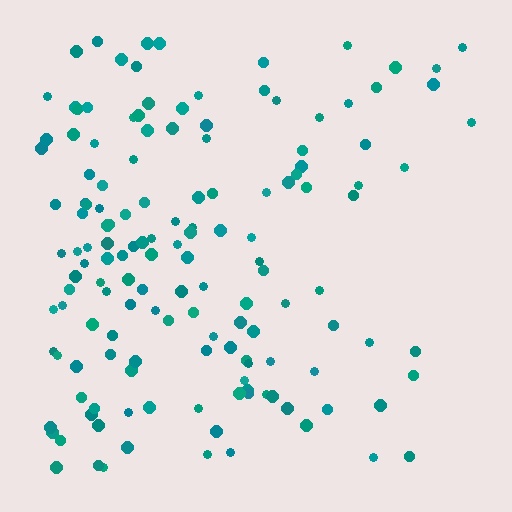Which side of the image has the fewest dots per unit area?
The right.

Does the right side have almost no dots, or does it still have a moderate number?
Still a moderate number, just noticeably fewer than the left.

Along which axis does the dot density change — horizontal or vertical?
Horizontal.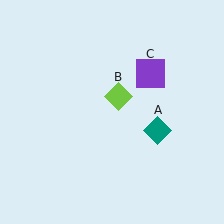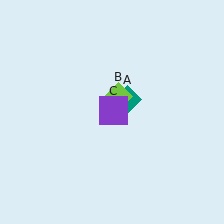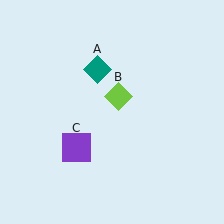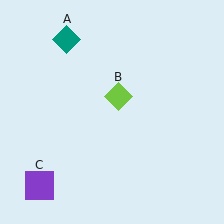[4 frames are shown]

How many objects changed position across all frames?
2 objects changed position: teal diamond (object A), purple square (object C).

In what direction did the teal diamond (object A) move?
The teal diamond (object A) moved up and to the left.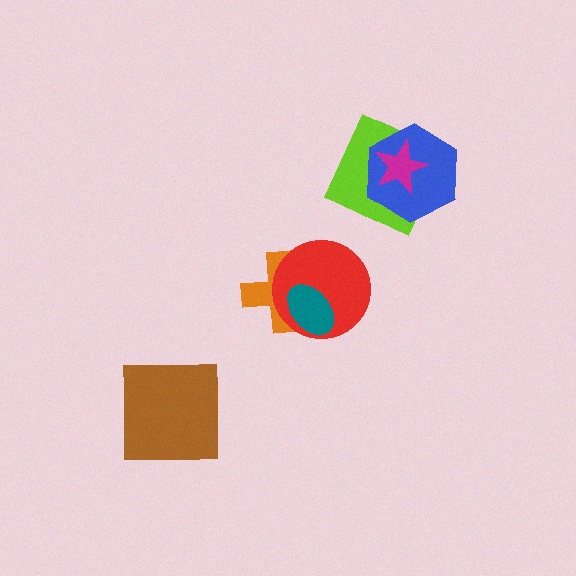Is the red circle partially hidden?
Yes, it is partially covered by another shape.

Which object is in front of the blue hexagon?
The magenta star is in front of the blue hexagon.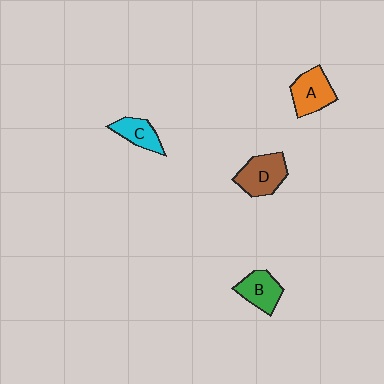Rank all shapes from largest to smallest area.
From largest to smallest: D (brown), A (orange), B (green), C (cyan).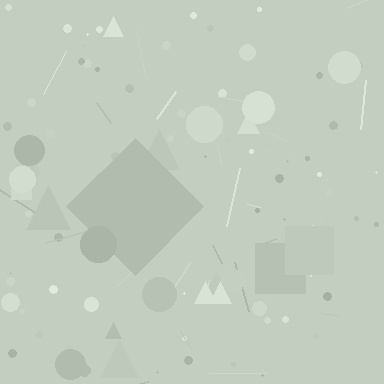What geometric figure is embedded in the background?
A diamond is embedded in the background.